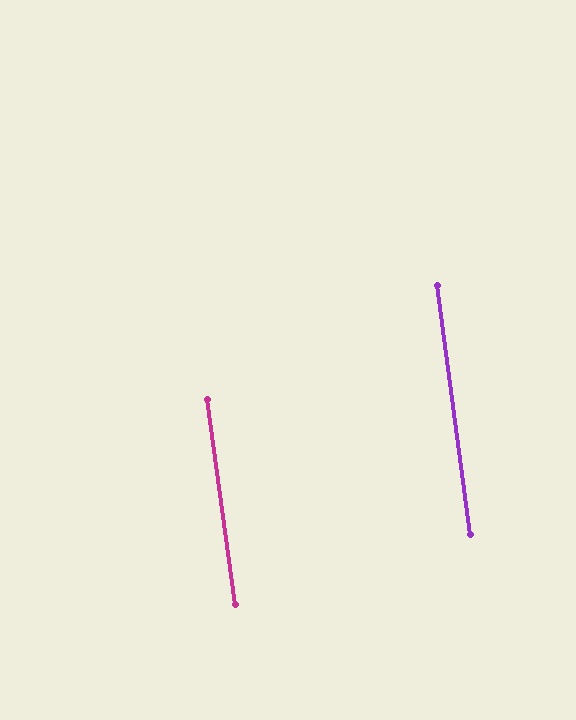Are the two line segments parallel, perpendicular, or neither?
Parallel — their directions differ by only 0.2°.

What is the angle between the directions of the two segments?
Approximately 0 degrees.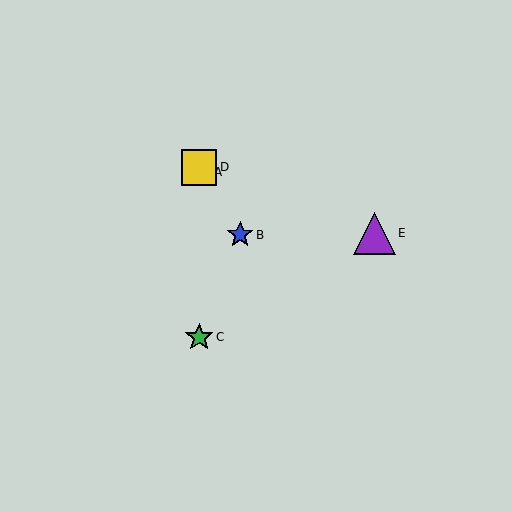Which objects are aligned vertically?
Objects A, C, D are aligned vertically.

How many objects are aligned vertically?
3 objects (A, C, D) are aligned vertically.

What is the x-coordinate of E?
Object E is at x≈374.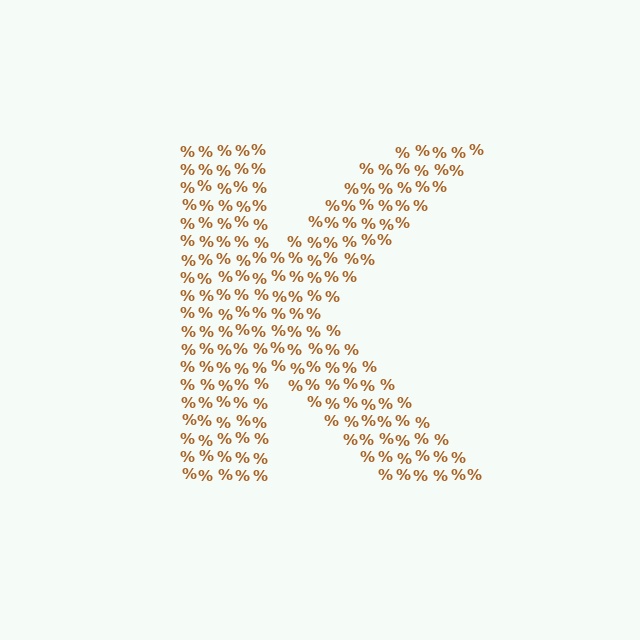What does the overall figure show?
The overall figure shows the letter K.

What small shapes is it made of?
It is made of small percent signs.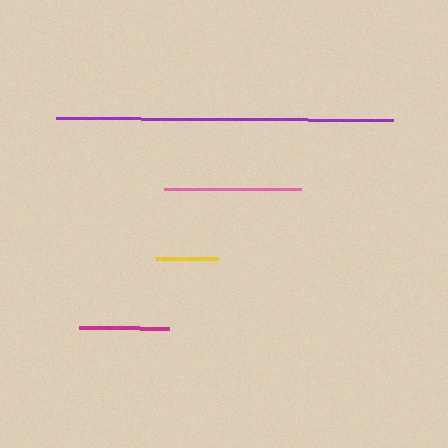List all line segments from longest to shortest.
From longest to shortest: purple, pink, magenta, yellow.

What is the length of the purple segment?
The purple segment is approximately 338 pixels long.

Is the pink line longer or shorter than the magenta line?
The pink line is longer than the magenta line.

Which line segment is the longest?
The purple line is the longest at approximately 338 pixels.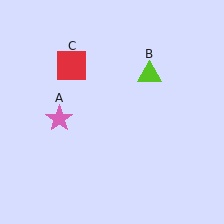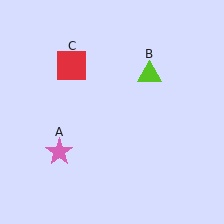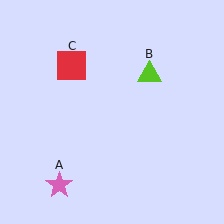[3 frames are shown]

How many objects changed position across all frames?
1 object changed position: pink star (object A).